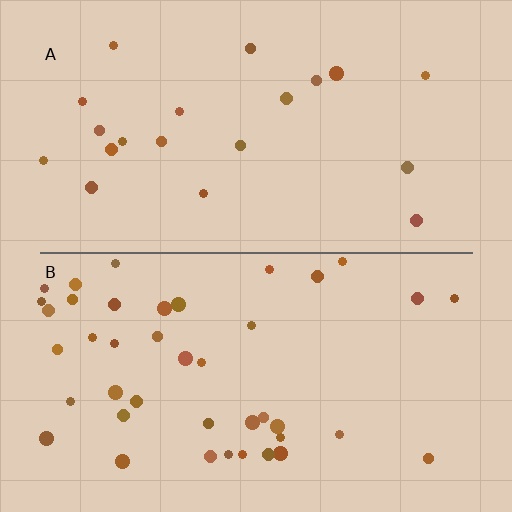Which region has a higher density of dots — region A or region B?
B (the bottom).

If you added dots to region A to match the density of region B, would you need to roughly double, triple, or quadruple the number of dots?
Approximately double.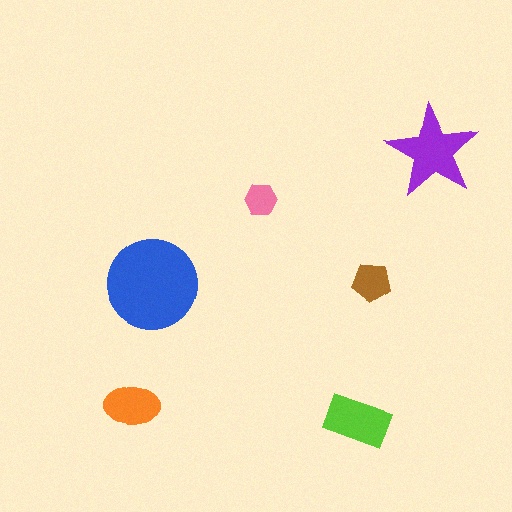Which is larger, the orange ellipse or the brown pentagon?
The orange ellipse.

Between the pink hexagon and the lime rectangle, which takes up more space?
The lime rectangle.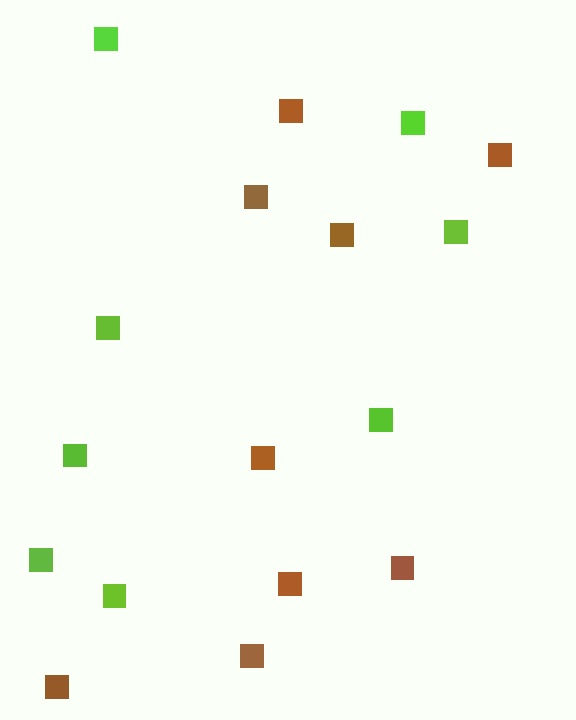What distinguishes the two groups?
There are 2 groups: one group of brown squares (9) and one group of lime squares (8).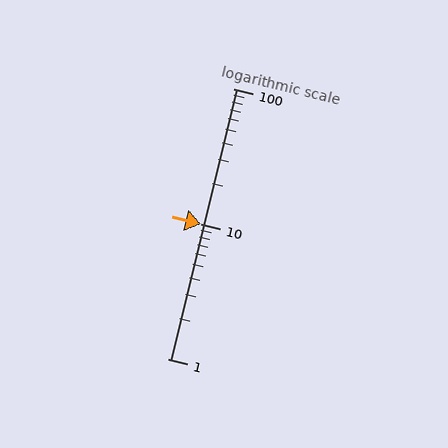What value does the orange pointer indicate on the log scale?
The pointer indicates approximately 10.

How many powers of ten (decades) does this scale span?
The scale spans 2 decades, from 1 to 100.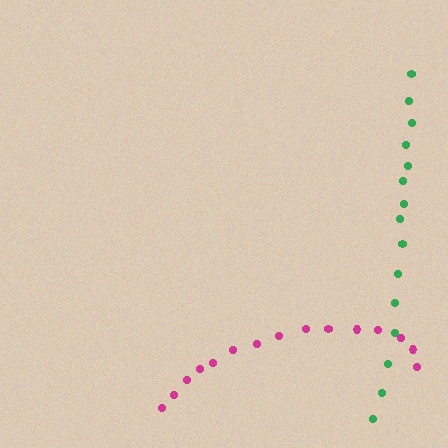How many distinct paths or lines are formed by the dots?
There are 2 distinct paths.